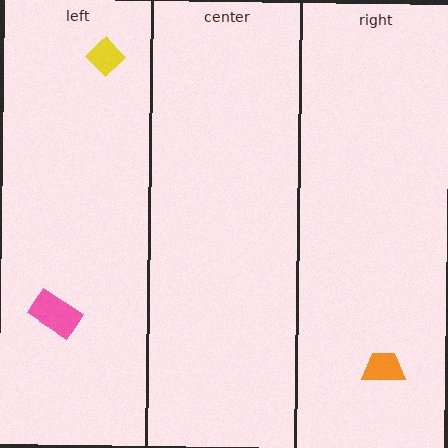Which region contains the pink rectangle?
The left region.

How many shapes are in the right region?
1.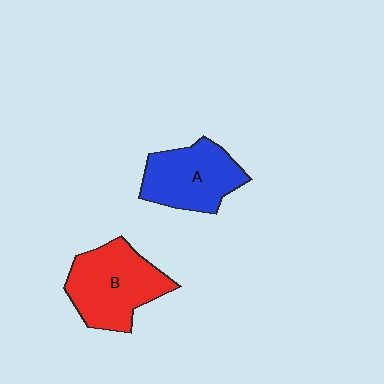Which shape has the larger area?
Shape B (red).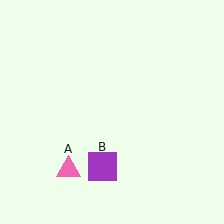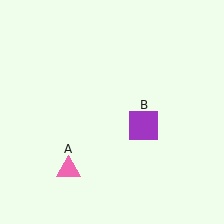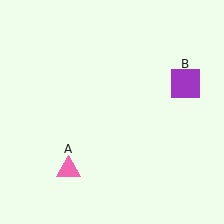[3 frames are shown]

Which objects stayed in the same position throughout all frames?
Pink triangle (object A) remained stationary.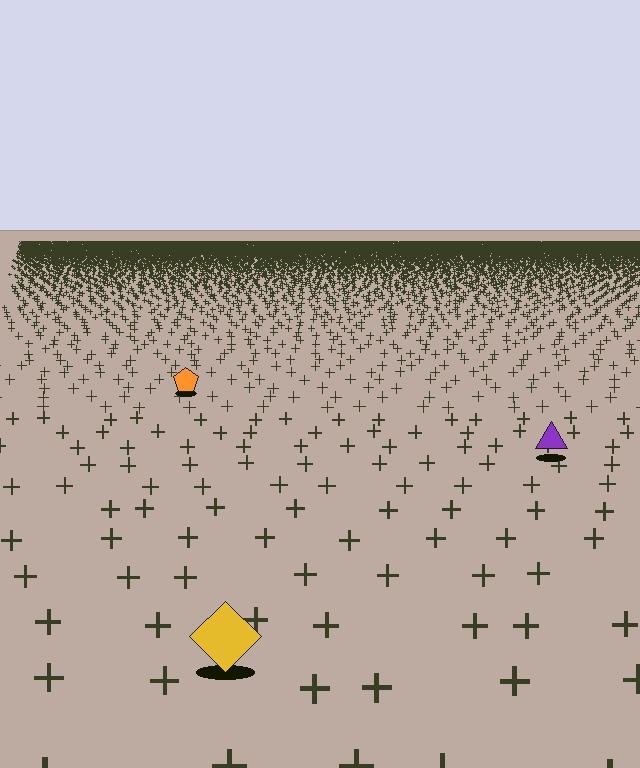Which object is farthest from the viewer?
The orange pentagon is farthest from the viewer. It appears smaller and the ground texture around it is denser.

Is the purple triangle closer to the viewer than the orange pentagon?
Yes. The purple triangle is closer — you can tell from the texture gradient: the ground texture is coarser near it.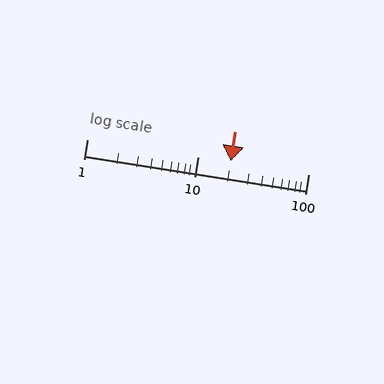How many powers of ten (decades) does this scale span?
The scale spans 2 decades, from 1 to 100.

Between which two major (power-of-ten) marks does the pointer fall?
The pointer is between 10 and 100.